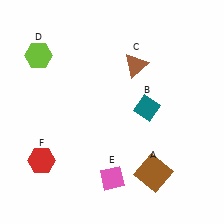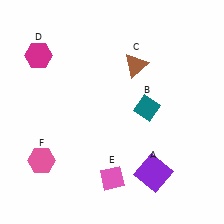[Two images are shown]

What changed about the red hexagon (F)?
In Image 1, F is red. In Image 2, it changed to pink.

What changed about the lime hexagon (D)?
In Image 1, D is lime. In Image 2, it changed to magenta.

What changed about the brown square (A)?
In Image 1, A is brown. In Image 2, it changed to purple.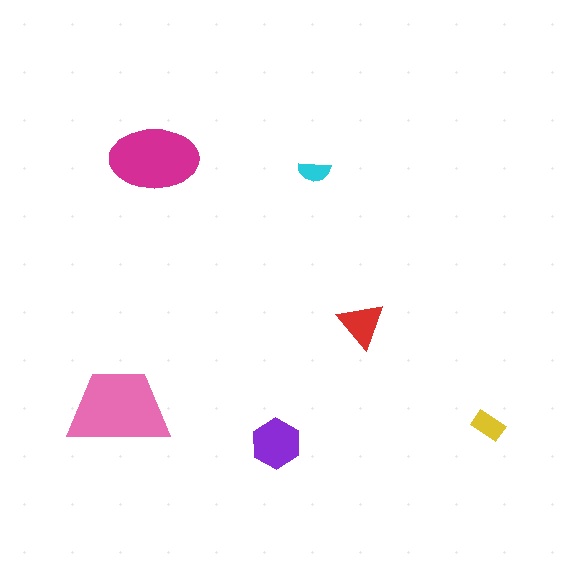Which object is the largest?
The pink trapezoid.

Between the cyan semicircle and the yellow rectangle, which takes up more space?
The yellow rectangle.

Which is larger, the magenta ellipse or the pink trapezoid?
The pink trapezoid.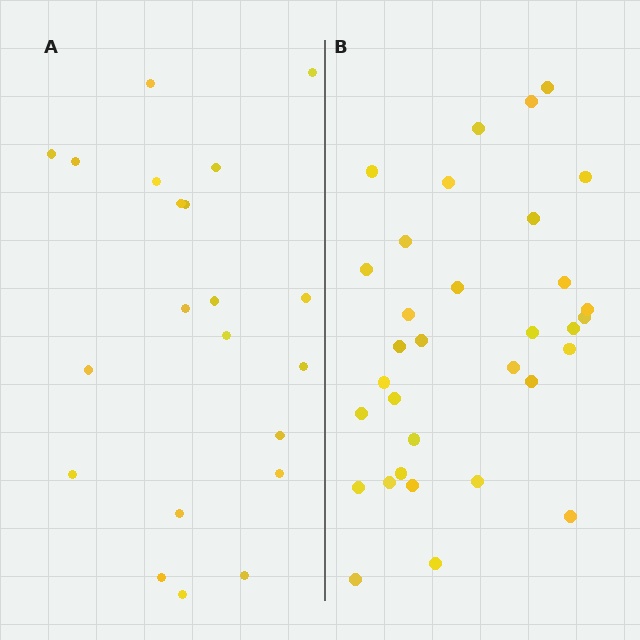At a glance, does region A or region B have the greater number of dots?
Region B (the right region) has more dots.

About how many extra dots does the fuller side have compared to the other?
Region B has roughly 12 or so more dots than region A.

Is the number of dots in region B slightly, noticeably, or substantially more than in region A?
Region B has substantially more. The ratio is roughly 1.6 to 1.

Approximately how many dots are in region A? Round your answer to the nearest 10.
About 20 dots. (The exact count is 21, which rounds to 20.)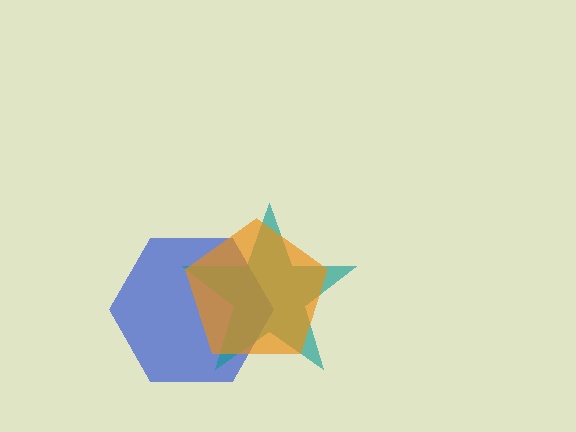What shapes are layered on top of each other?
The layered shapes are: a blue hexagon, a teal star, an orange pentagon.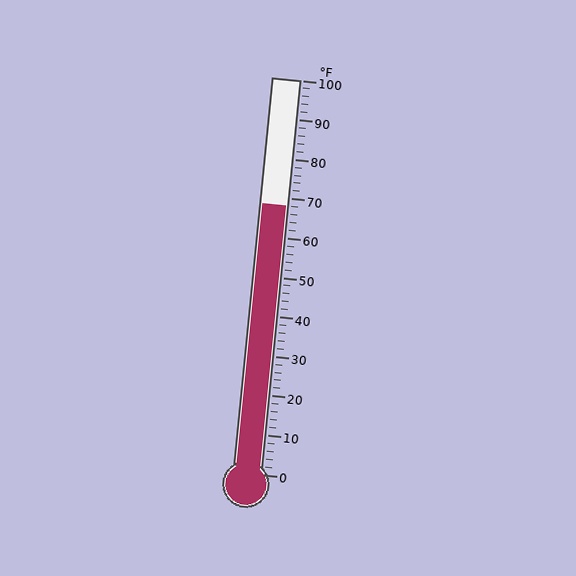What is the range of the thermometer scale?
The thermometer scale ranges from 0°F to 100°F.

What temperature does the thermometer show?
The thermometer shows approximately 68°F.